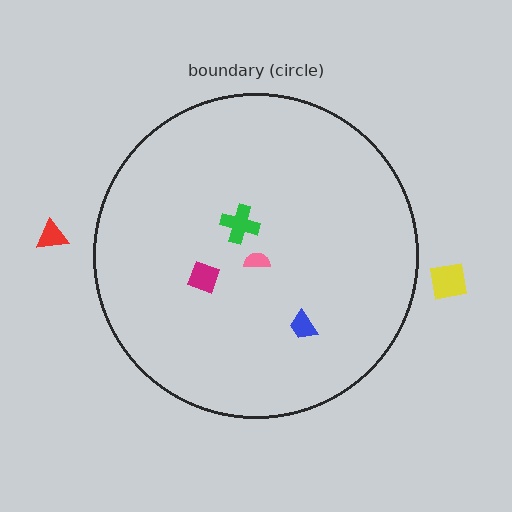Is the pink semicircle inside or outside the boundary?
Inside.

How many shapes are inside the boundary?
4 inside, 2 outside.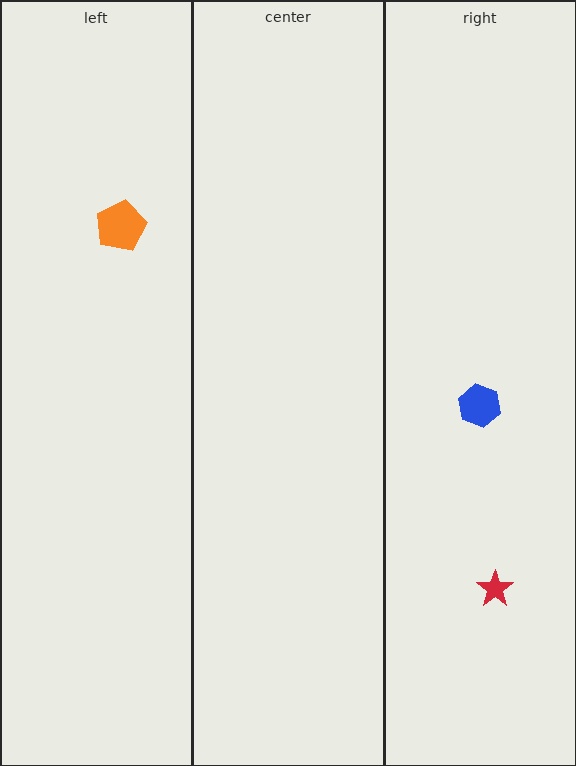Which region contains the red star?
The right region.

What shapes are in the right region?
The blue hexagon, the red star.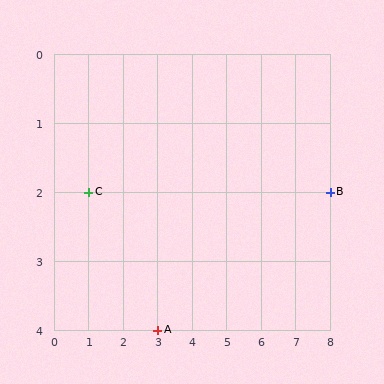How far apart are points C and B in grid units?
Points C and B are 7 columns apart.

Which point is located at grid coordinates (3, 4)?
Point A is at (3, 4).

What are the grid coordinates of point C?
Point C is at grid coordinates (1, 2).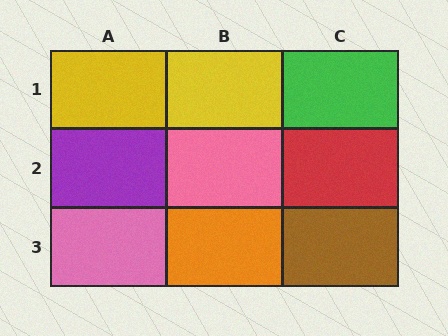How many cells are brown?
1 cell is brown.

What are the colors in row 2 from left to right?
Purple, pink, red.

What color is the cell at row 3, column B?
Orange.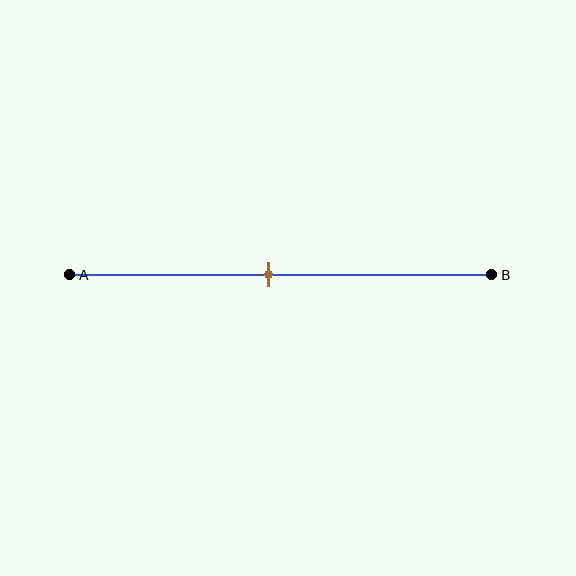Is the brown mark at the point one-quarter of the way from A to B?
No, the mark is at about 45% from A, not at the 25% one-quarter point.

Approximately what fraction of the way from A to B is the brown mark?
The brown mark is approximately 45% of the way from A to B.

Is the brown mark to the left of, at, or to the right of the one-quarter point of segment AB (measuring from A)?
The brown mark is to the right of the one-quarter point of segment AB.